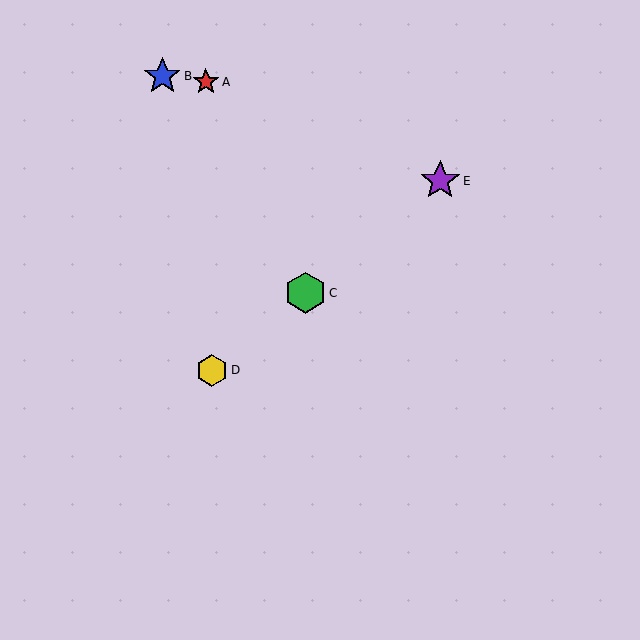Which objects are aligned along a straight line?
Objects C, D, E are aligned along a straight line.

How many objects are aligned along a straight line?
3 objects (C, D, E) are aligned along a straight line.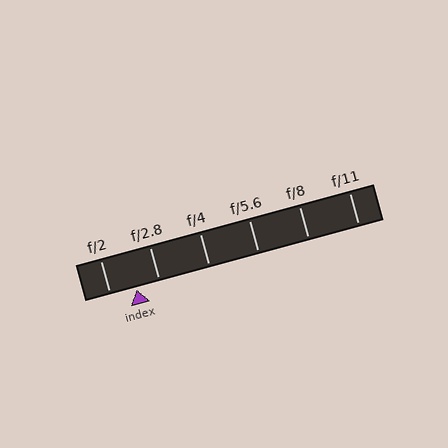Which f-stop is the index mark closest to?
The index mark is closest to f/2.8.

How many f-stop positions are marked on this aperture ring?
There are 6 f-stop positions marked.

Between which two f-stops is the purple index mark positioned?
The index mark is between f/2 and f/2.8.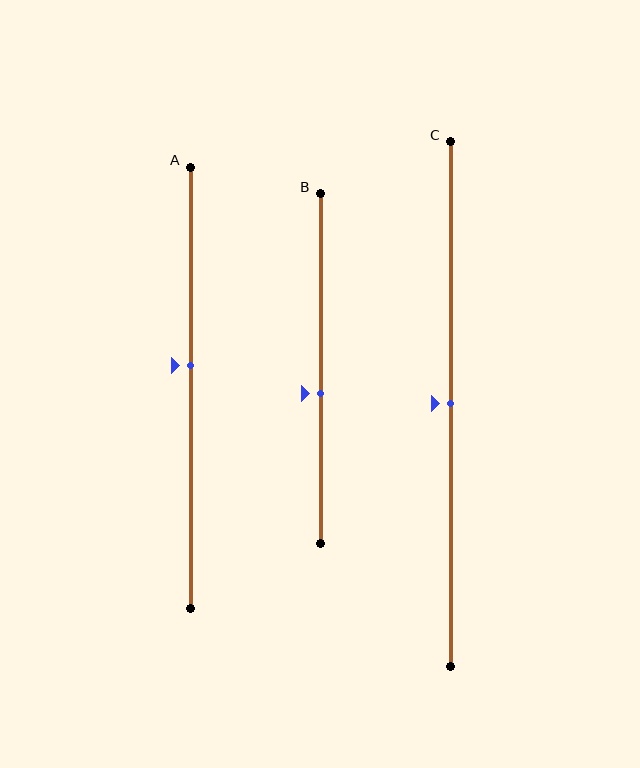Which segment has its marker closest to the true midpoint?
Segment C has its marker closest to the true midpoint.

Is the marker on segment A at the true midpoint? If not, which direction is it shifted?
No, the marker on segment A is shifted upward by about 5% of the segment length.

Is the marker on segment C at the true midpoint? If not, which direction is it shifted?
Yes, the marker on segment C is at the true midpoint.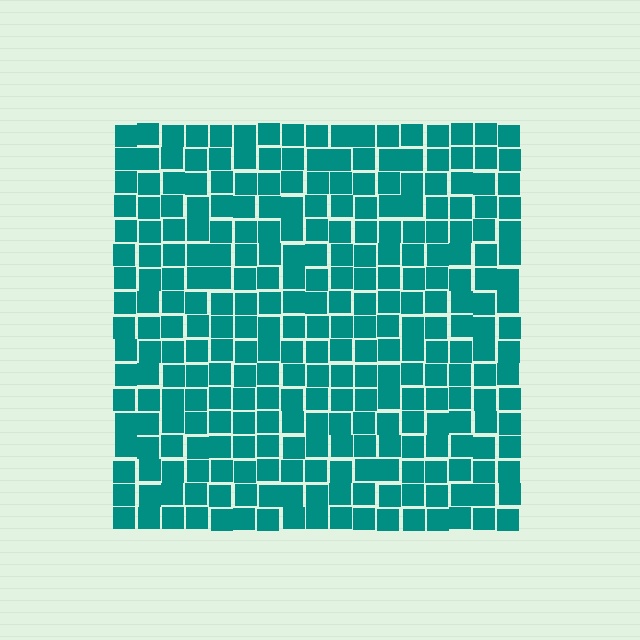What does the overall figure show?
The overall figure shows a square.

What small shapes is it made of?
It is made of small squares.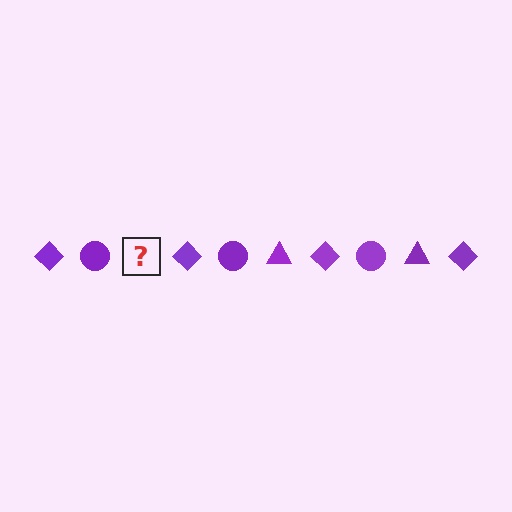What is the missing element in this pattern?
The missing element is a purple triangle.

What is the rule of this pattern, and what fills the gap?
The rule is that the pattern cycles through diamond, circle, triangle shapes in purple. The gap should be filled with a purple triangle.